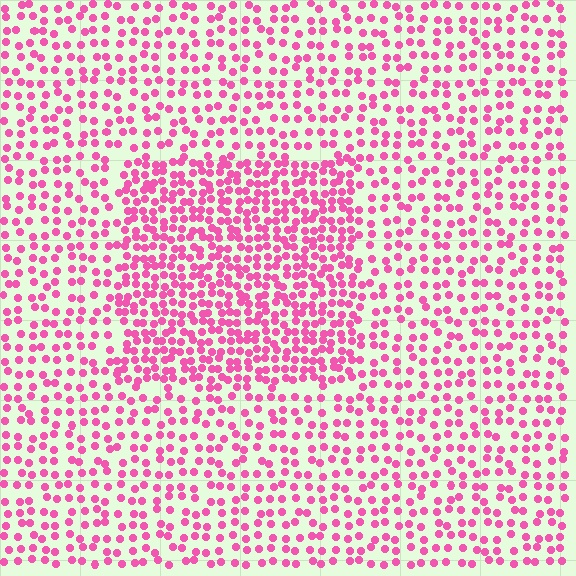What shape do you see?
I see a rectangle.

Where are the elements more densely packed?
The elements are more densely packed inside the rectangle boundary.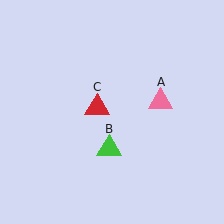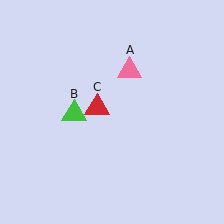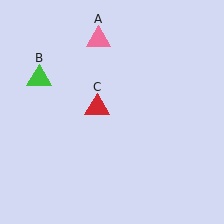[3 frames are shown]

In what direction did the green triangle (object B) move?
The green triangle (object B) moved up and to the left.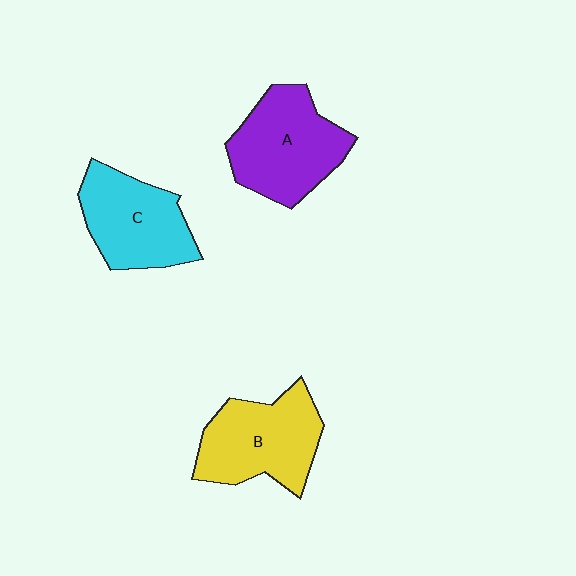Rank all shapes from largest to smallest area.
From largest to smallest: A (purple), B (yellow), C (cyan).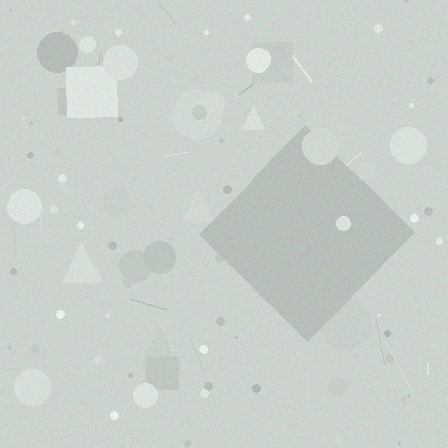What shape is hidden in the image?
A diamond is hidden in the image.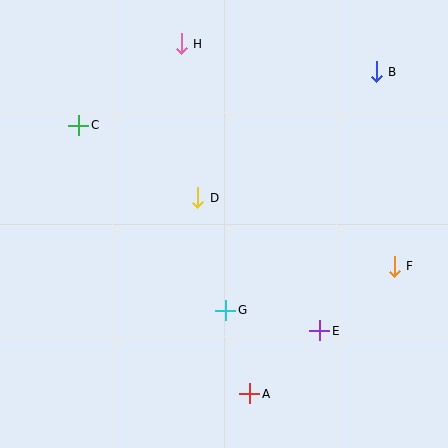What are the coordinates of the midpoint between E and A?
The midpoint between E and A is at (285, 362).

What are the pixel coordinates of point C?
Point C is at (79, 125).